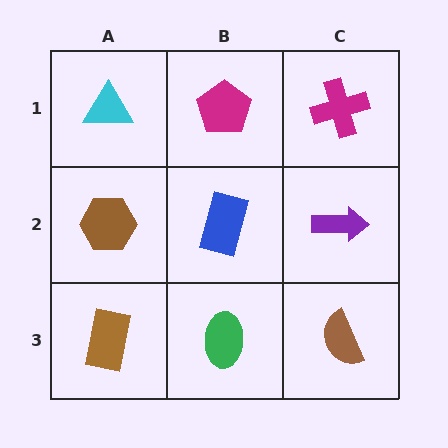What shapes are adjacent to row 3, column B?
A blue rectangle (row 2, column B), a brown rectangle (row 3, column A), a brown semicircle (row 3, column C).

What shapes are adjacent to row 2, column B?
A magenta pentagon (row 1, column B), a green ellipse (row 3, column B), a brown hexagon (row 2, column A), a purple arrow (row 2, column C).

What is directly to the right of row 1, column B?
A magenta cross.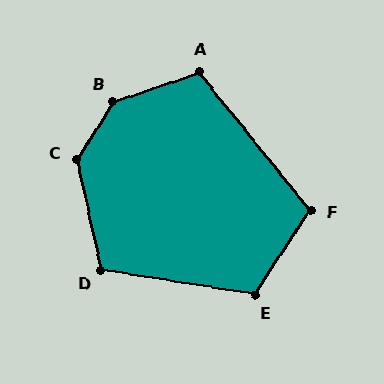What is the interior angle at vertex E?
Approximately 115 degrees (obtuse).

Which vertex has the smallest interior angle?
F, at approximately 107 degrees.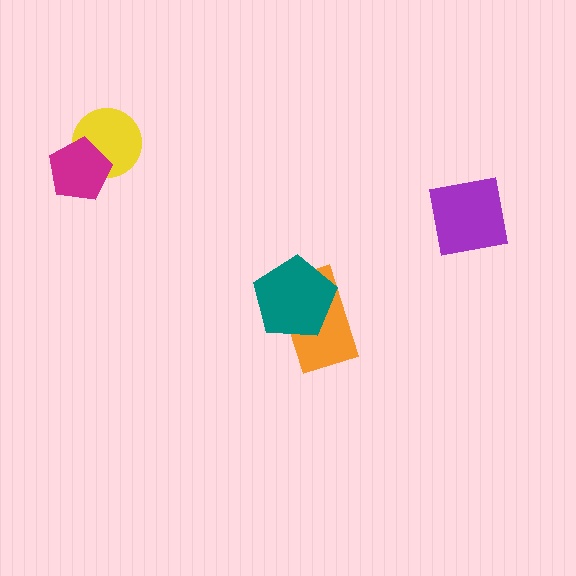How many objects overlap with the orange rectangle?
1 object overlaps with the orange rectangle.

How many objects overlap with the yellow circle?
1 object overlaps with the yellow circle.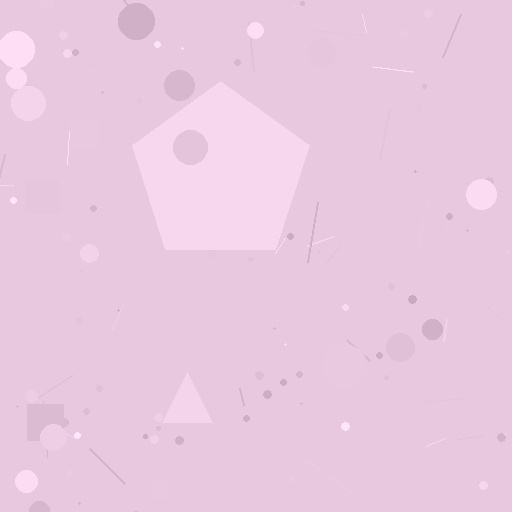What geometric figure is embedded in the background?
A pentagon is embedded in the background.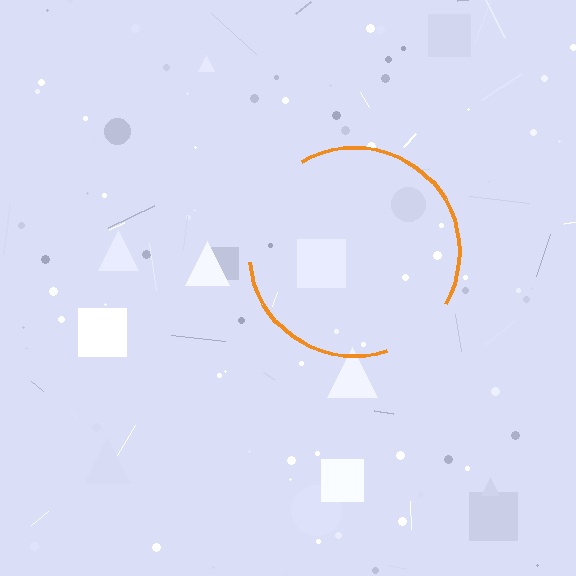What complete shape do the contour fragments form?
The contour fragments form a circle.